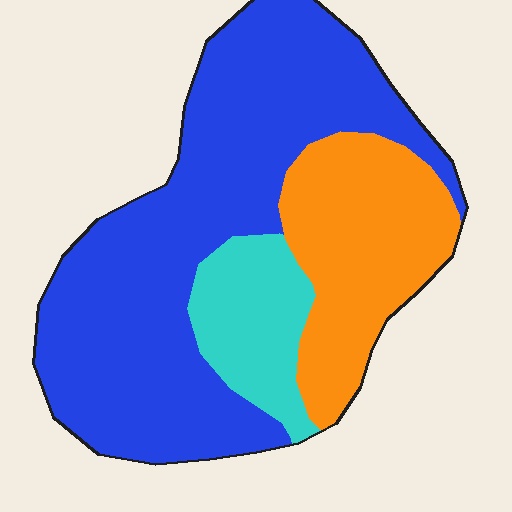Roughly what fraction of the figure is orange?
Orange takes up about one quarter (1/4) of the figure.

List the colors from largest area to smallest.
From largest to smallest: blue, orange, cyan.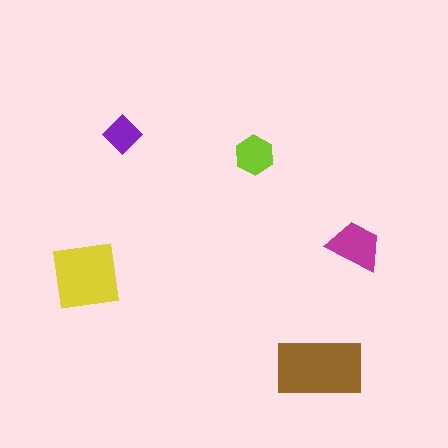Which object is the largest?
The brown rectangle.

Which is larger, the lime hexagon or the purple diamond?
The lime hexagon.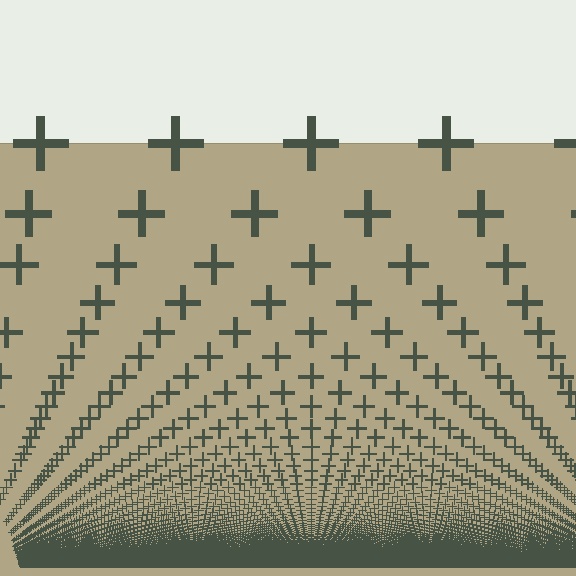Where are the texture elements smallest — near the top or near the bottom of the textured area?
Near the bottom.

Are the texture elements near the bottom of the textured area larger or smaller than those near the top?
Smaller. The gradient is inverted — elements near the bottom are smaller and denser.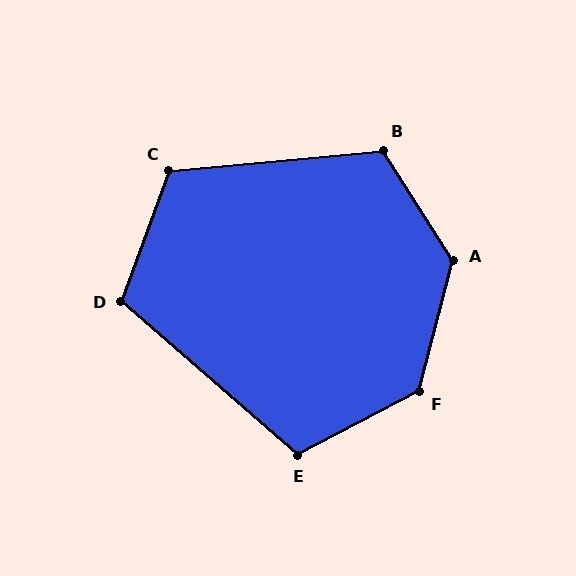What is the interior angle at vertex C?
Approximately 115 degrees (obtuse).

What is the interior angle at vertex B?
Approximately 117 degrees (obtuse).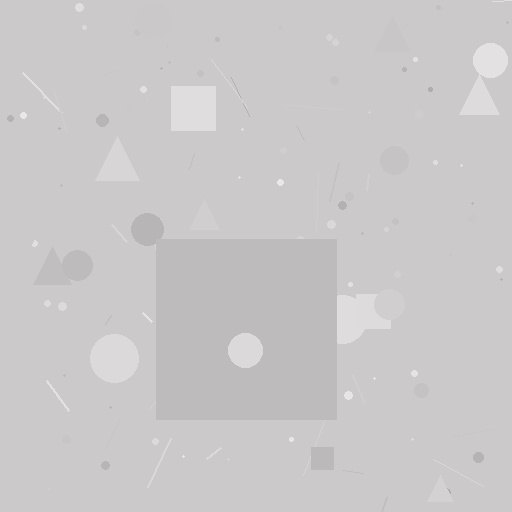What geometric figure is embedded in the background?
A square is embedded in the background.